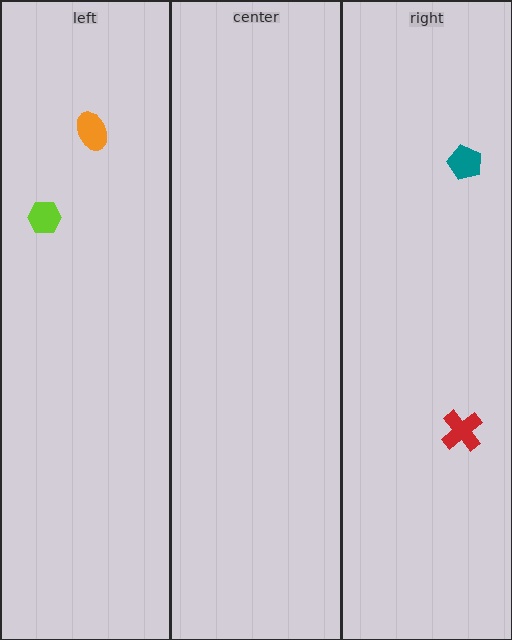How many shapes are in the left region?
2.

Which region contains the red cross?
The right region.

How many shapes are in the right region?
2.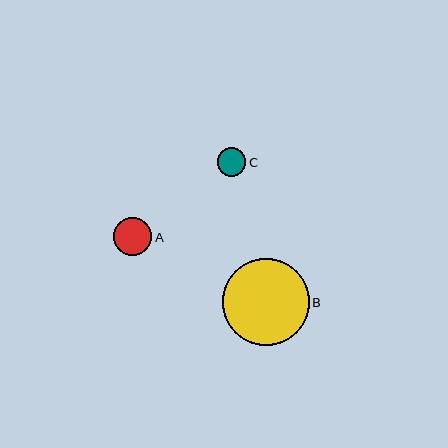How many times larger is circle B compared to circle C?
Circle B is approximately 3.0 times the size of circle C.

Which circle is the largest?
Circle B is the largest with a size of approximately 86 pixels.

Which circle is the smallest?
Circle C is the smallest with a size of approximately 28 pixels.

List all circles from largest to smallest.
From largest to smallest: B, A, C.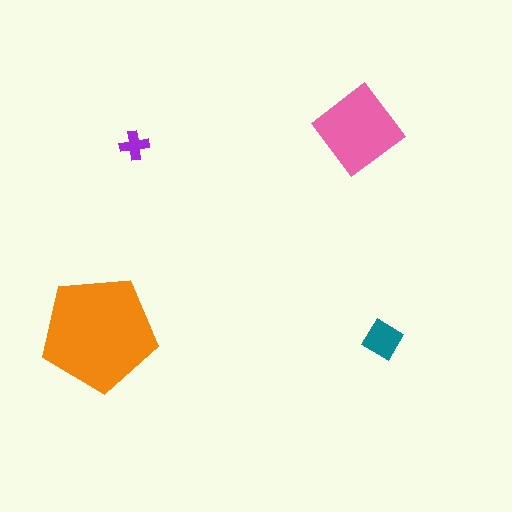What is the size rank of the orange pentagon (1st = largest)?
1st.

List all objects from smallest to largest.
The purple cross, the teal diamond, the pink diamond, the orange pentagon.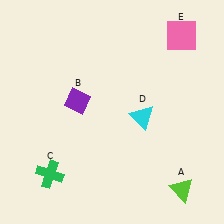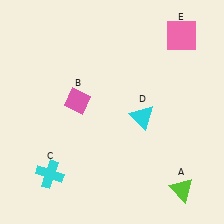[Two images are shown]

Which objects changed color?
B changed from purple to pink. C changed from green to cyan.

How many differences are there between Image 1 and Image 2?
There are 2 differences between the two images.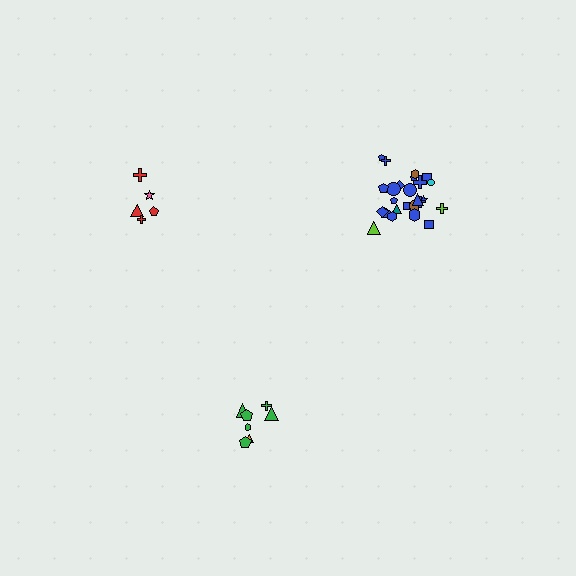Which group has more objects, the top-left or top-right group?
The top-right group.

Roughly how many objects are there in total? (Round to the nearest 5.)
Roughly 35 objects in total.